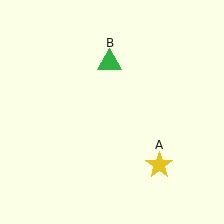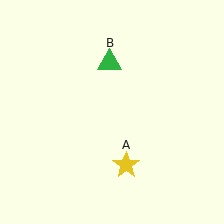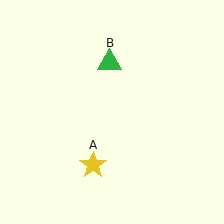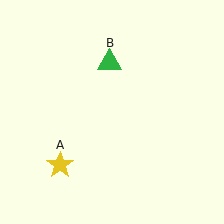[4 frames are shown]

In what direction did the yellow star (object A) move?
The yellow star (object A) moved left.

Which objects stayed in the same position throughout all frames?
Green triangle (object B) remained stationary.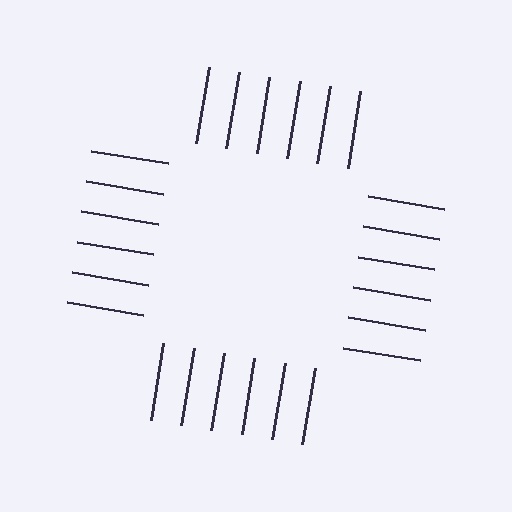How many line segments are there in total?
24 — 6 along each of the 4 edges.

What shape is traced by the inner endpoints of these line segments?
An illusory square — the line segments terminate on its edges but no continuous stroke is drawn.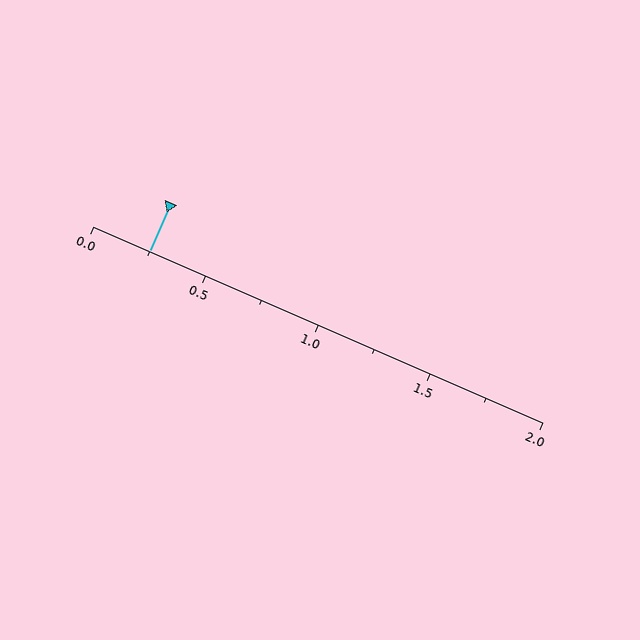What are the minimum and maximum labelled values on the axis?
The axis runs from 0.0 to 2.0.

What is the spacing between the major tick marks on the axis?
The major ticks are spaced 0.5 apart.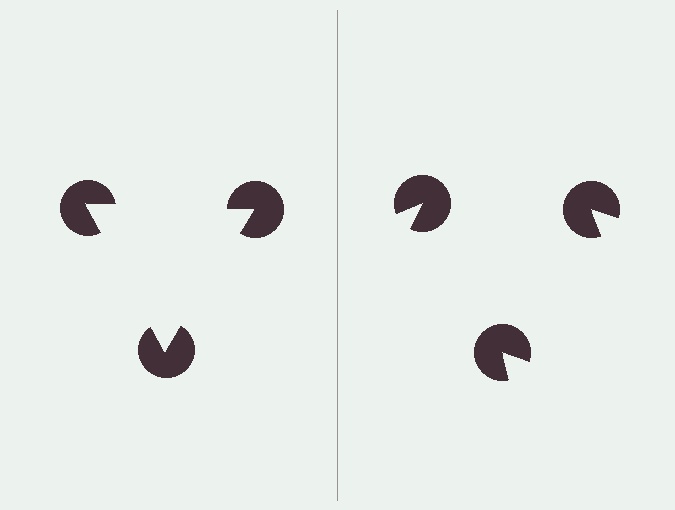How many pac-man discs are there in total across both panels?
6 — 3 on each side.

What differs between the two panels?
The pac-man discs are positioned identically on both sides; only the wedge orientations differ. On the left they align to a triangle; on the right they are misaligned.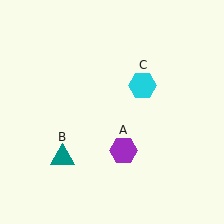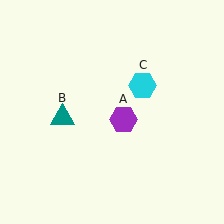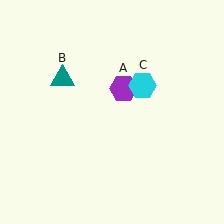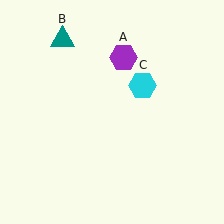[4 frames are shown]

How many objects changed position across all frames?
2 objects changed position: purple hexagon (object A), teal triangle (object B).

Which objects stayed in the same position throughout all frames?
Cyan hexagon (object C) remained stationary.